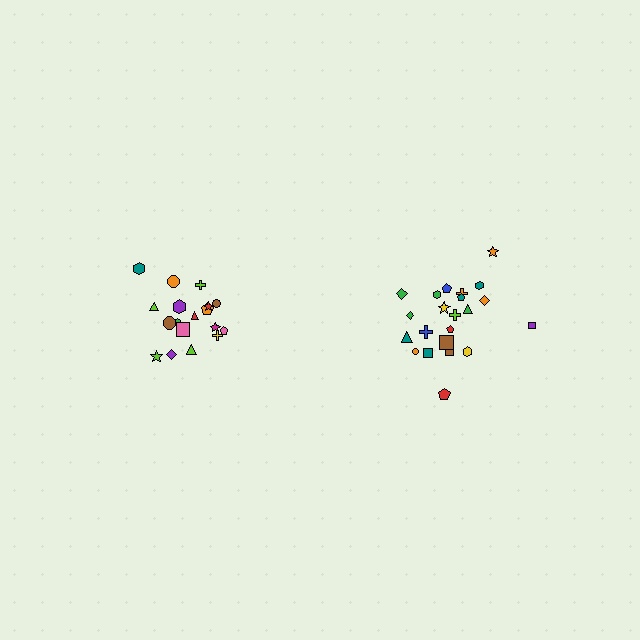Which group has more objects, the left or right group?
The right group.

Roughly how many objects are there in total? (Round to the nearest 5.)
Roughly 40 objects in total.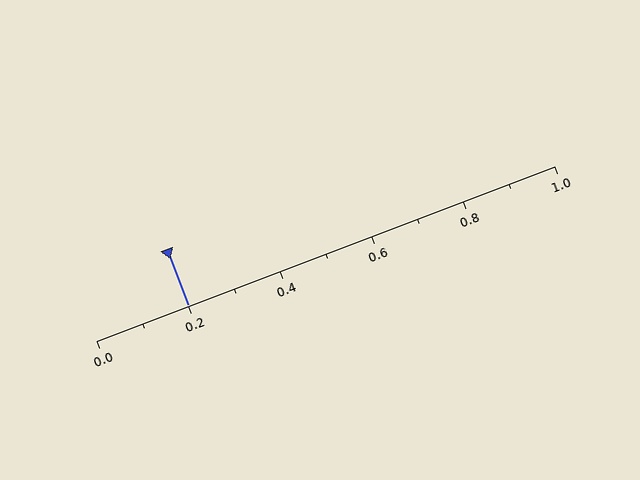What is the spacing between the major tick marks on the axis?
The major ticks are spaced 0.2 apart.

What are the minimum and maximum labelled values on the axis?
The axis runs from 0.0 to 1.0.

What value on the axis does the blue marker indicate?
The marker indicates approximately 0.2.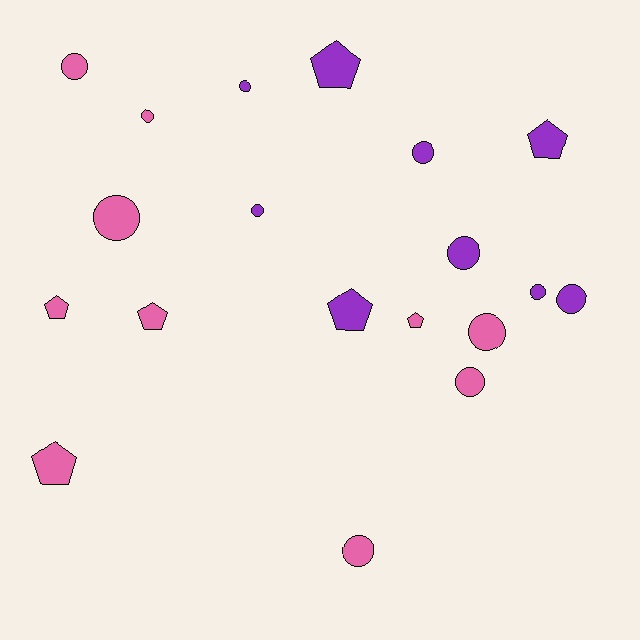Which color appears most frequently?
Pink, with 10 objects.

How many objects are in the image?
There are 19 objects.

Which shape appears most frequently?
Circle, with 12 objects.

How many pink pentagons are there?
There are 4 pink pentagons.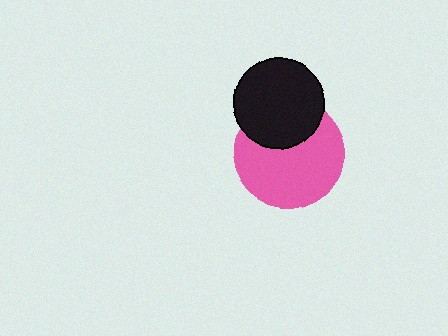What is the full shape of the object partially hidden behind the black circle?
The partially hidden object is a pink circle.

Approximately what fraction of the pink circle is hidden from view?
Roughly 32% of the pink circle is hidden behind the black circle.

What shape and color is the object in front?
The object in front is a black circle.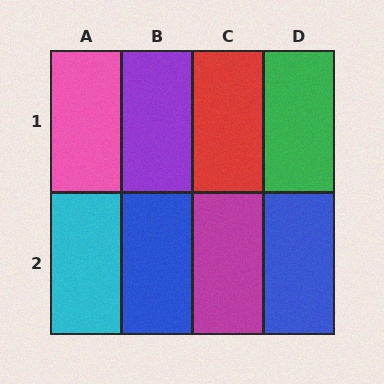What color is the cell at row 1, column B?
Purple.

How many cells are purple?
1 cell is purple.